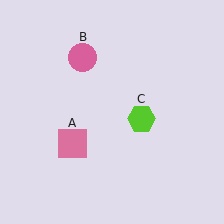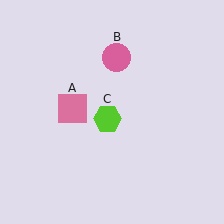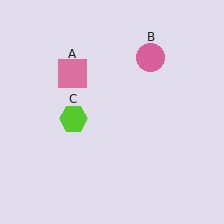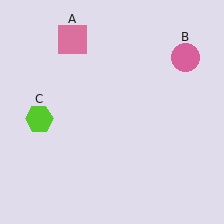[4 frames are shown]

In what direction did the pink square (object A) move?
The pink square (object A) moved up.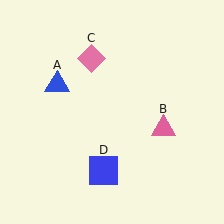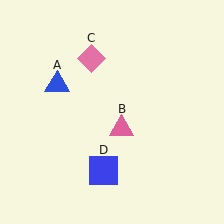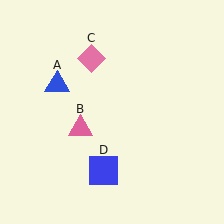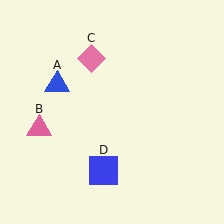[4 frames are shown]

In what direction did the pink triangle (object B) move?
The pink triangle (object B) moved left.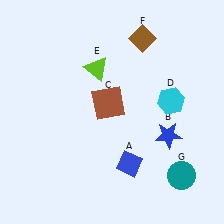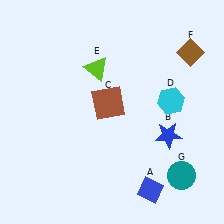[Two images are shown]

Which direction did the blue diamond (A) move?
The blue diamond (A) moved down.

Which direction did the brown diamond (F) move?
The brown diamond (F) moved right.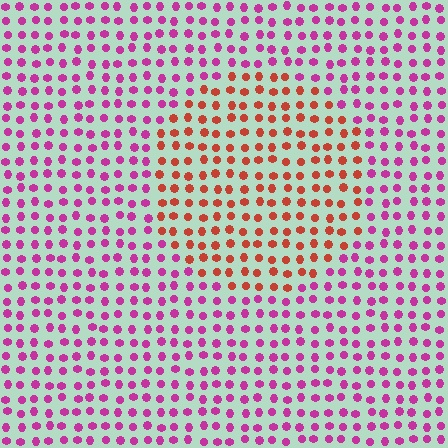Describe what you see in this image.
The image is filled with small magenta elements in a uniform arrangement. A circle-shaped region is visible where the elements are tinted to a slightly different hue, forming a subtle color boundary.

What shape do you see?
I see a circle.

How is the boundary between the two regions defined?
The boundary is defined purely by a slight shift in hue (about 51 degrees). Spacing, size, and orientation are identical on both sides.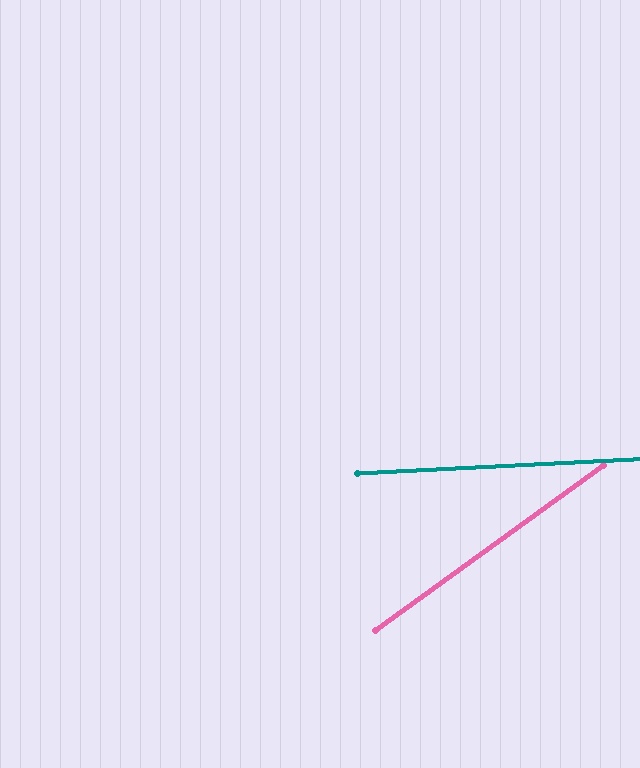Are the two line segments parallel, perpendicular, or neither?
Neither parallel nor perpendicular — they differ by about 33°.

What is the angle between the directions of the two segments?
Approximately 33 degrees.